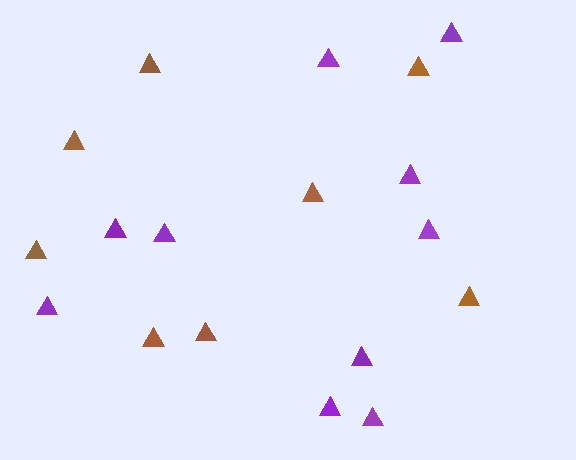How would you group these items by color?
There are 2 groups: one group of brown triangles (8) and one group of purple triangles (10).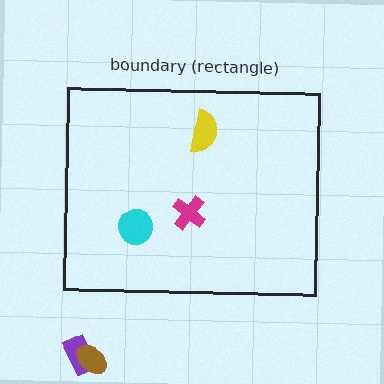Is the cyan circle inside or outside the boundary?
Inside.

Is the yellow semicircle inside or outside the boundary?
Inside.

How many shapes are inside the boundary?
3 inside, 2 outside.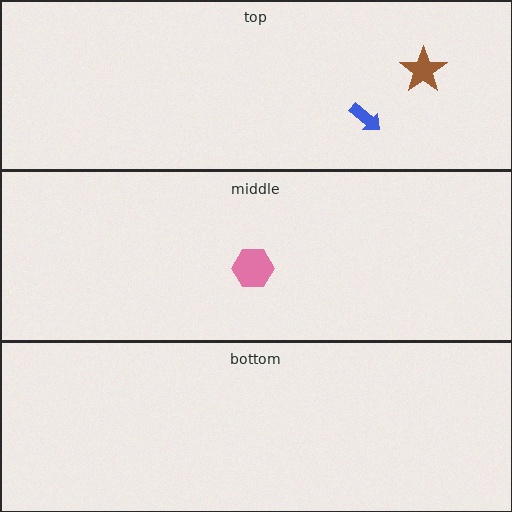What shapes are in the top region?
The brown star, the blue arrow.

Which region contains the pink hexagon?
The middle region.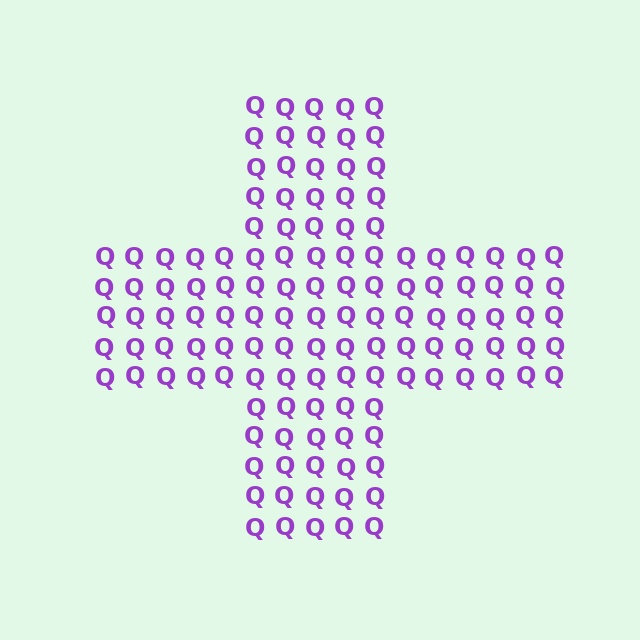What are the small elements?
The small elements are letter Q's.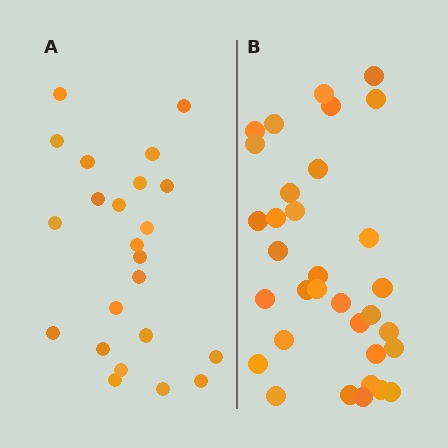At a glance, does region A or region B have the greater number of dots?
Region B (the right region) has more dots.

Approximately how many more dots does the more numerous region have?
Region B has roughly 10 or so more dots than region A.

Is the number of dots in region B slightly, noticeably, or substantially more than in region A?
Region B has noticeably more, but not dramatically so. The ratio is roughly 1.4 to 1.